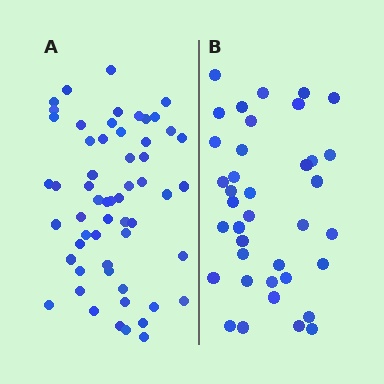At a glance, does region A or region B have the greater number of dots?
Region A (the left region) has more dots.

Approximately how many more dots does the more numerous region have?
Region A has approximately 20 more dots than region B.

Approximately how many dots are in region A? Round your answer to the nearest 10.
About 60 dots. (The exact count is 57, which rounds to 60.)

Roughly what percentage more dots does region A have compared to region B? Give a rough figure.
About 50% more.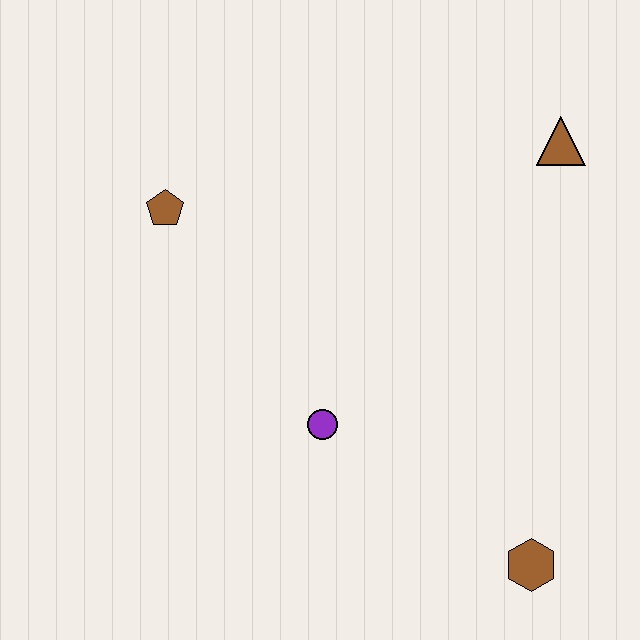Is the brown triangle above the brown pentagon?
Yes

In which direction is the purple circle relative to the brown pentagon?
The purple circle is below the brown pentagon.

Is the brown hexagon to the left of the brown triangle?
Yes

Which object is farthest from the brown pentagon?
The brown hexagon is farthest from the brown pentagon.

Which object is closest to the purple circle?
The brown hexagon is closest to the purple circle.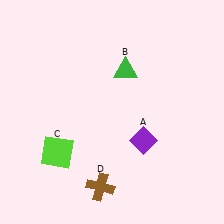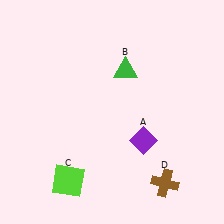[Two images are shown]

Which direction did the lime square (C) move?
The lime square (C) moved down.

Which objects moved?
The objects that moved are: the lime square (C), the brown cross (D).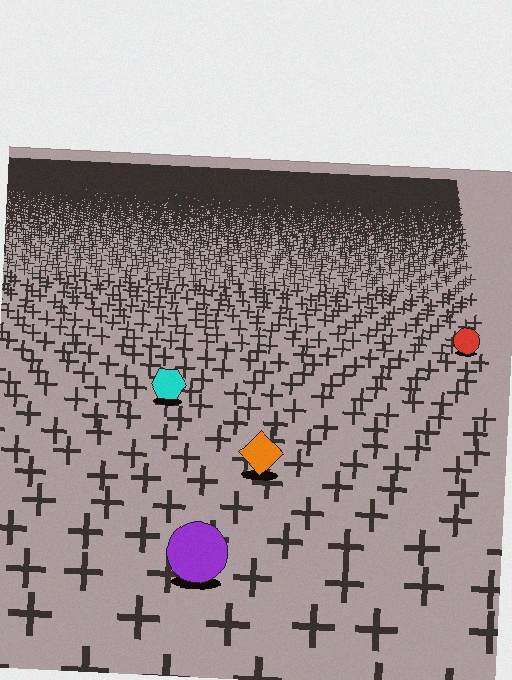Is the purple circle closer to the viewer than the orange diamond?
Yes. The purple circle is closer — you can tell from the texture gradient: the ground texture is coarser near it.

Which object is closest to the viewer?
The purple circle is closest. The texture marks near it are larger and more spread out.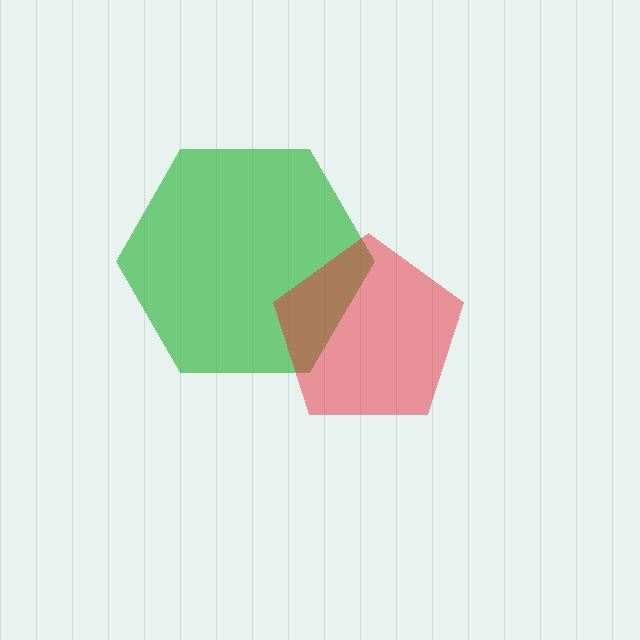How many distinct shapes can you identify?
There are 2 distinct shapes: a green hexagon, a red pentagon.